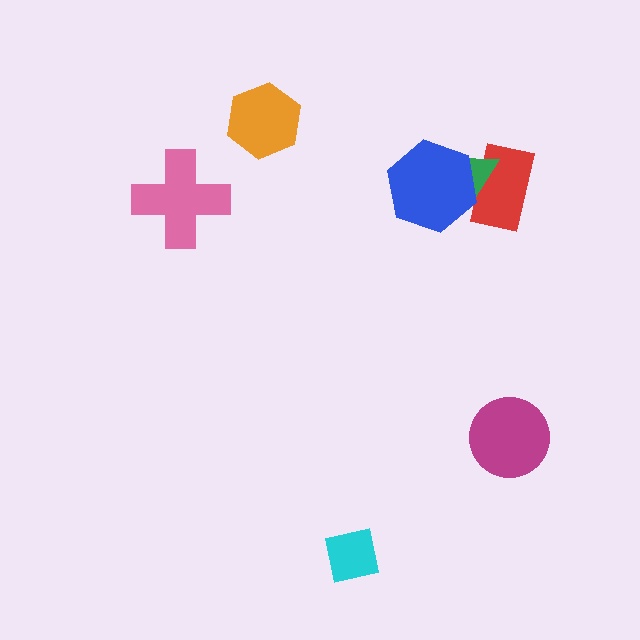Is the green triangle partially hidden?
Yes, it is partially covered by another shape.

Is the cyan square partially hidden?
No, no other shape covers it.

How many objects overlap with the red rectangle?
2 objects overlap with the red rectangle.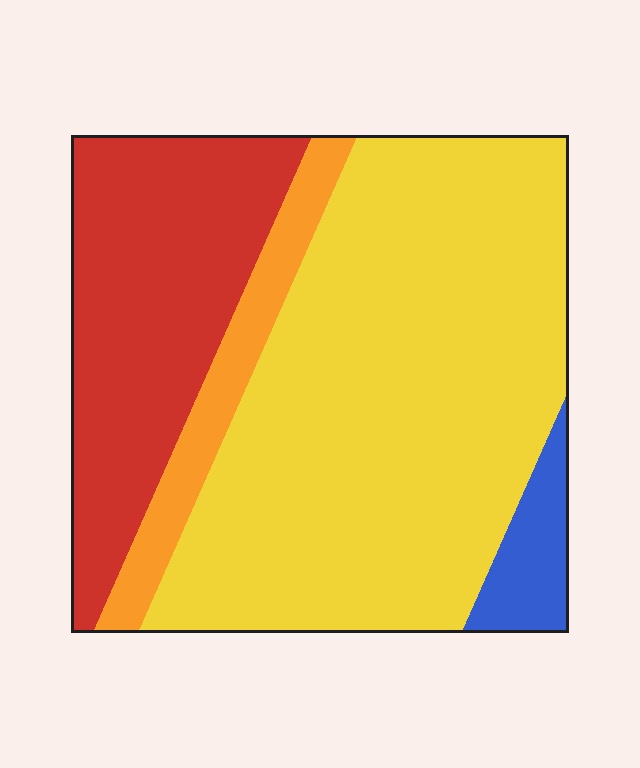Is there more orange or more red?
Red.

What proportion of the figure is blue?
Blue takes up less than a quarter of the figure.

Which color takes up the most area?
Yellow, at roughly 60%.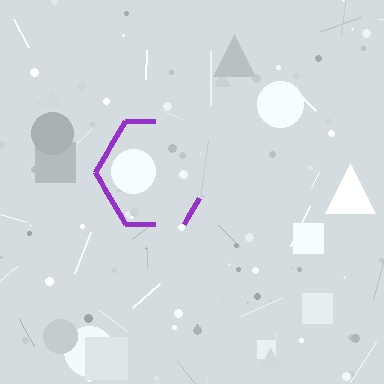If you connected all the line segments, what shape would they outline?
They would outline a hexagon.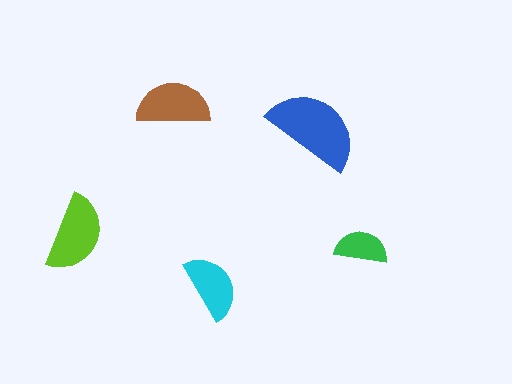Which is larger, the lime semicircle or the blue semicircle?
The blue one.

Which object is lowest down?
The cyan semicircle is bottommost.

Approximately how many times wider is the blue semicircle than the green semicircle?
About 2 times wider.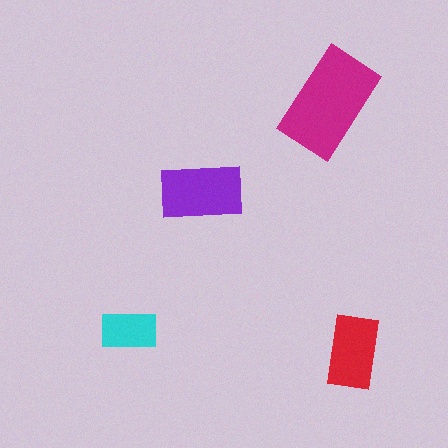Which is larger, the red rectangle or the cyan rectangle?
The red one.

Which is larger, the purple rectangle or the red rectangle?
The purple one.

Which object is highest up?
The magenta rectangle is topmost.